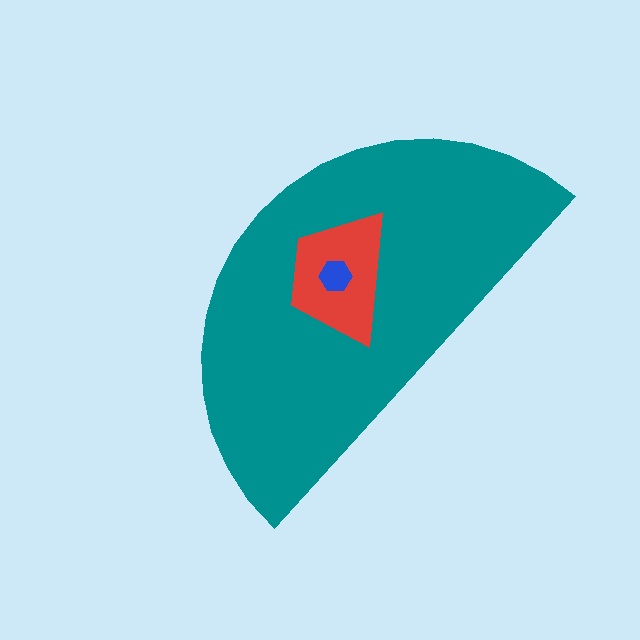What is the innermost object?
The blue hexagon.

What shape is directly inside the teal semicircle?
The red trapezoid.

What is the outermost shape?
The teal semicircle.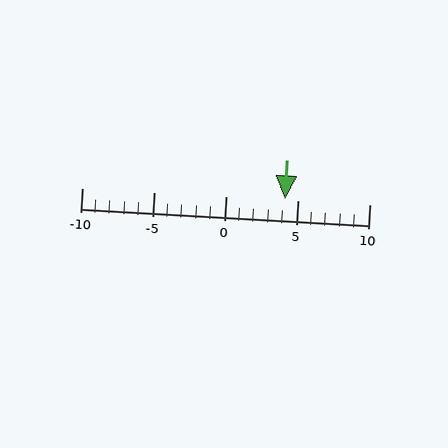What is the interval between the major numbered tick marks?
The major tick marks are spaced 5 units apart.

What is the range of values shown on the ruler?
The ruler shows values from -10 to 10.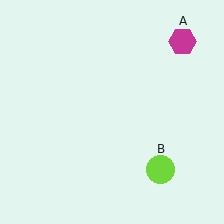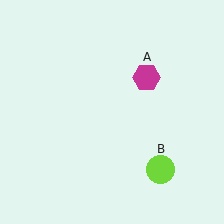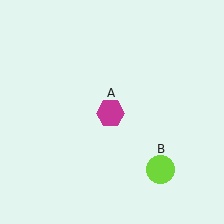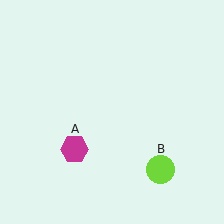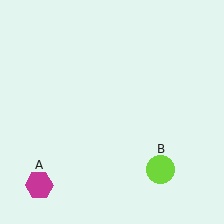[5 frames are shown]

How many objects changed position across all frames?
1 object changed position: magenta hexagon (object A).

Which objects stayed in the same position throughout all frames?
Lime circle (object B) remained stationary.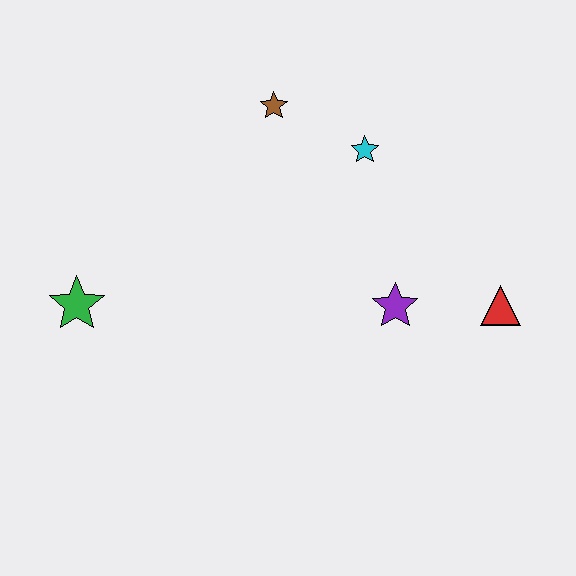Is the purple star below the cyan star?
Yes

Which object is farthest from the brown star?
The red triangle is farthest from the brown star.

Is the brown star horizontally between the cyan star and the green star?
Yes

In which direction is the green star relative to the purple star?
The green star is to the left of the purple star.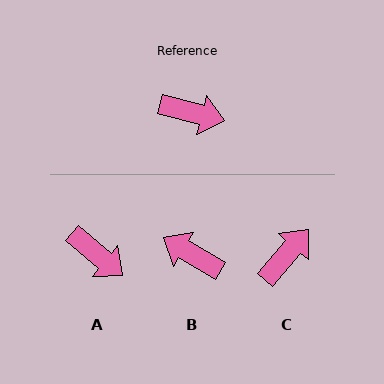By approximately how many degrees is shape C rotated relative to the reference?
Approximately 64 degrees counter-clockwise.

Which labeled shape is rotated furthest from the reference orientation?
B, about 164 degrees away.